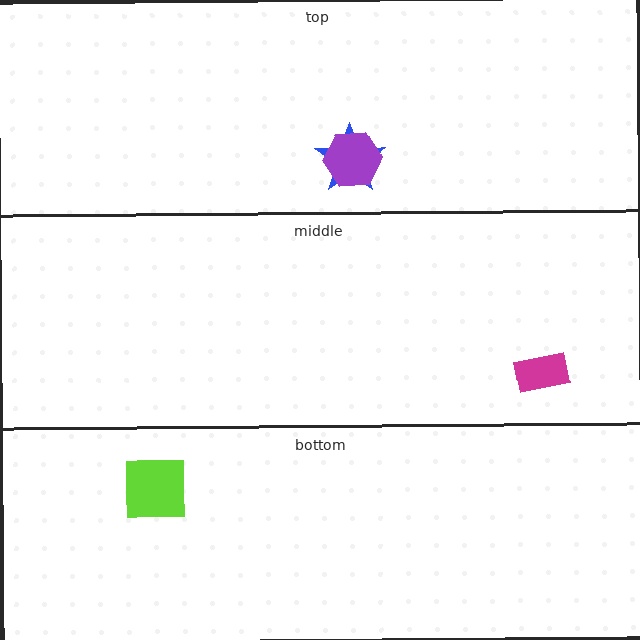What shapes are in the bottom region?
The lime square.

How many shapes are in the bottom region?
1.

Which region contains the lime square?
The bottom region.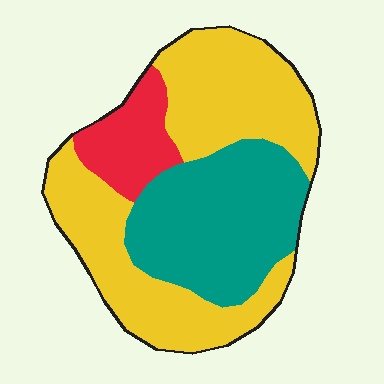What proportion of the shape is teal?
Teal covers 34% of the shape.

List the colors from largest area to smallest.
From largest to smallest: yellow, teal, red.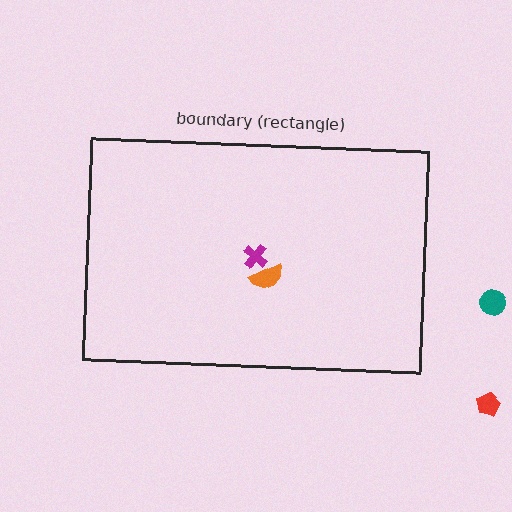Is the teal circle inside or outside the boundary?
Outside.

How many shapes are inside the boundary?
2 inside, 2 outside.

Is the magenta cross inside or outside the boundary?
Inside.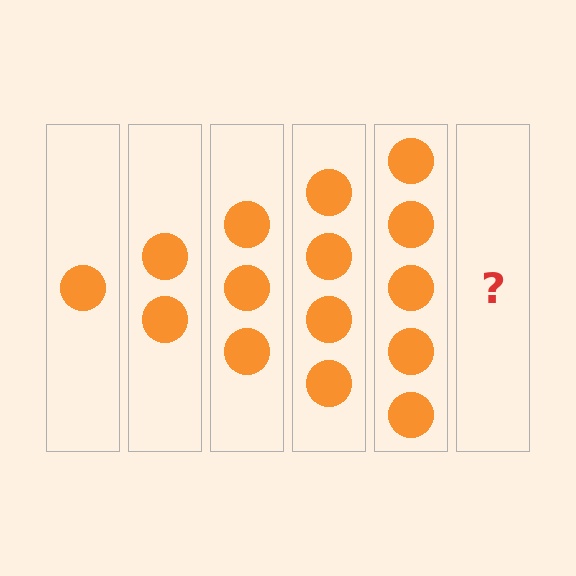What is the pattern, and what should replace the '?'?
The pattern is that each step adds one more circle. The '?' should be 6 circles.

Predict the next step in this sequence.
The next step is 6 circles.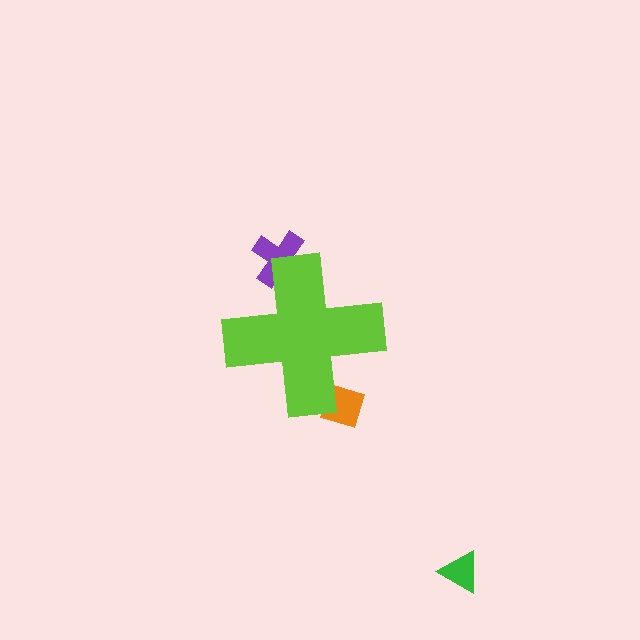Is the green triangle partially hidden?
No, the green triangle is fully visible.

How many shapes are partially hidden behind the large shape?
2 shapes are partially hidden.